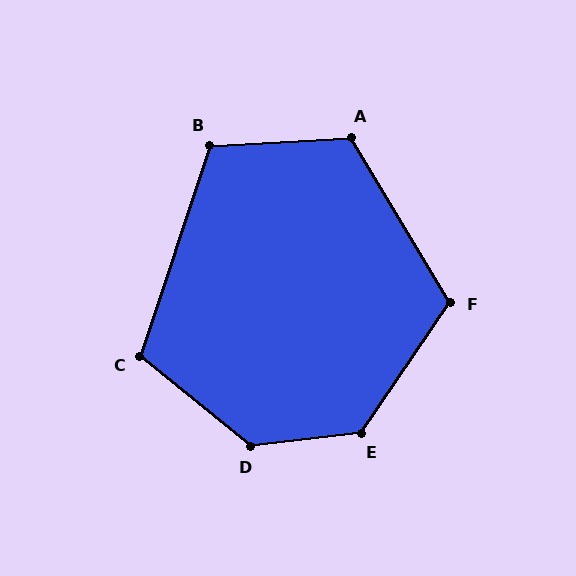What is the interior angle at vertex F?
Approximately 115 degrees (obtuse).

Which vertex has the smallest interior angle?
B, at approximately 111 degrees.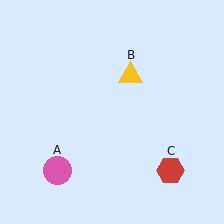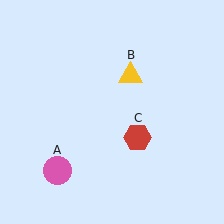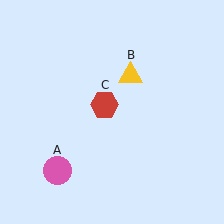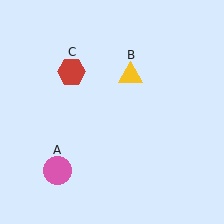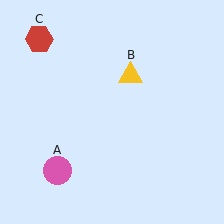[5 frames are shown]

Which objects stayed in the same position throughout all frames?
Pink circle (object A) and yellow triangle (object B) remained stationary.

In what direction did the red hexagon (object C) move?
The red hexagon (object C) moved up and to the left.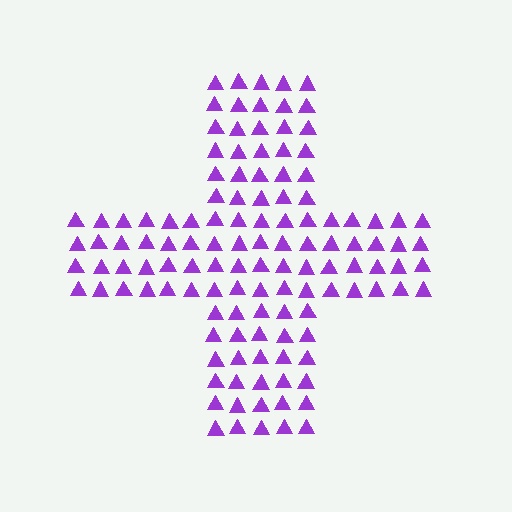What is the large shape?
The large shape is a cross.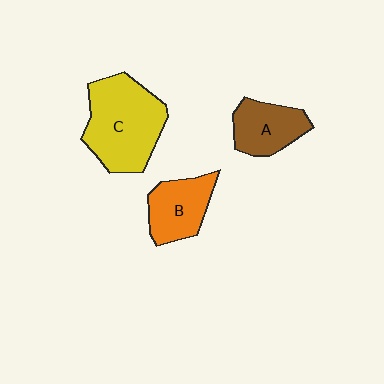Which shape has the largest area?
Shape C (yellow).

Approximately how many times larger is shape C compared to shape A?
Approximately 1.8 times.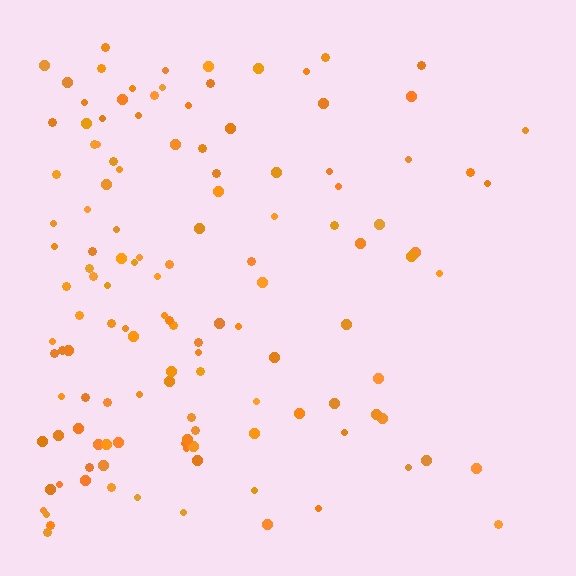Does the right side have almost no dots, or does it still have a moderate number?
Still a moderate number, just noticeably fewer than the left.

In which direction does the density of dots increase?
From right to left, with the left side densest.